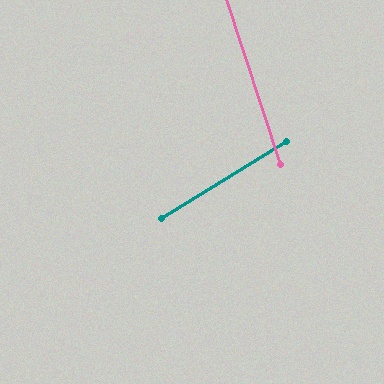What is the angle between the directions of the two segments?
Approximately 76 degrees.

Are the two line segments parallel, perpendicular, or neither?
Neither parallel nor perpendicular — they differ by about 76°.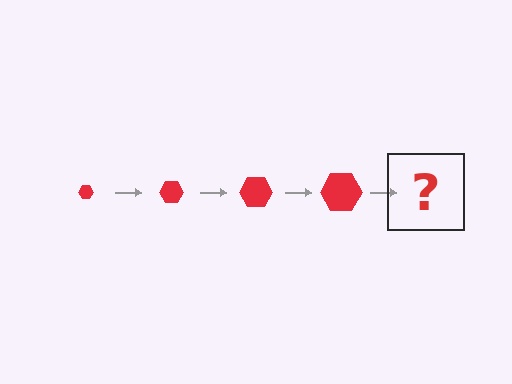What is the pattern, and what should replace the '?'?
The pattern is that the hexagon gets progressively larger each step. The '?' should be a red hexagon, larger than the previous one.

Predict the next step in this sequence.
The next step is a red hexagon, larger than the previous one.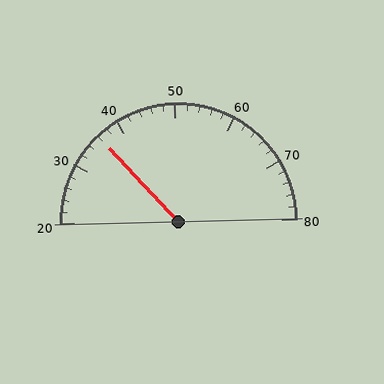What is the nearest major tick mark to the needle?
The nearest major tick mark is 40.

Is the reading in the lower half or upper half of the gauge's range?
The reading is in the lower half of the range (20 to 80).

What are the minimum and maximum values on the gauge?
The gauge ranges from 20 to 80.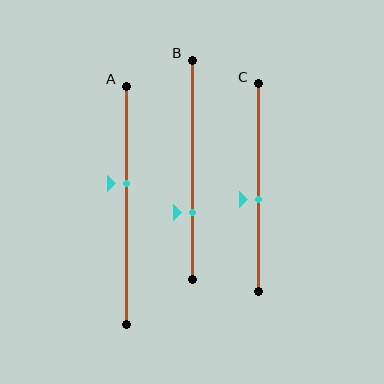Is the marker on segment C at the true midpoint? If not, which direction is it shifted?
No, the marker on segment C is shifted downward by about 6% of the segment length.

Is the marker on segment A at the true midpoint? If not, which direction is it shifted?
No, the marker on segment A is shifted upward by about 9% of the segment length.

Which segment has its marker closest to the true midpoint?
Segment C has its marker closest to the true midpoint.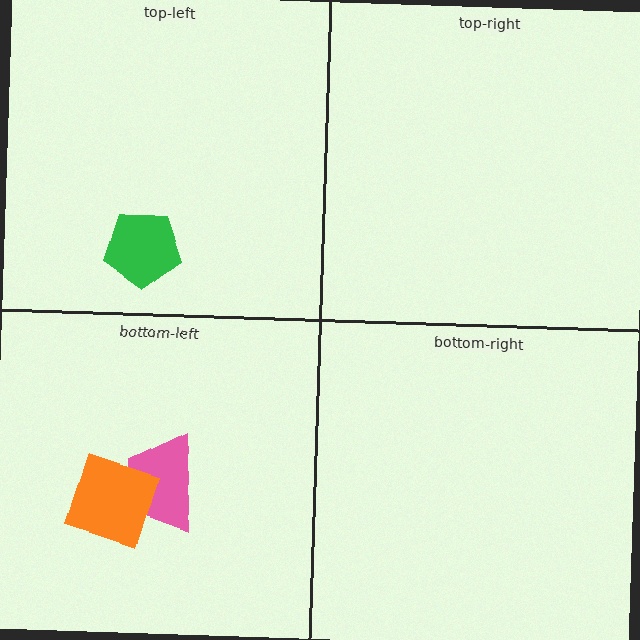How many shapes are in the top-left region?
1.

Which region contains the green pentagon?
The top-left region.